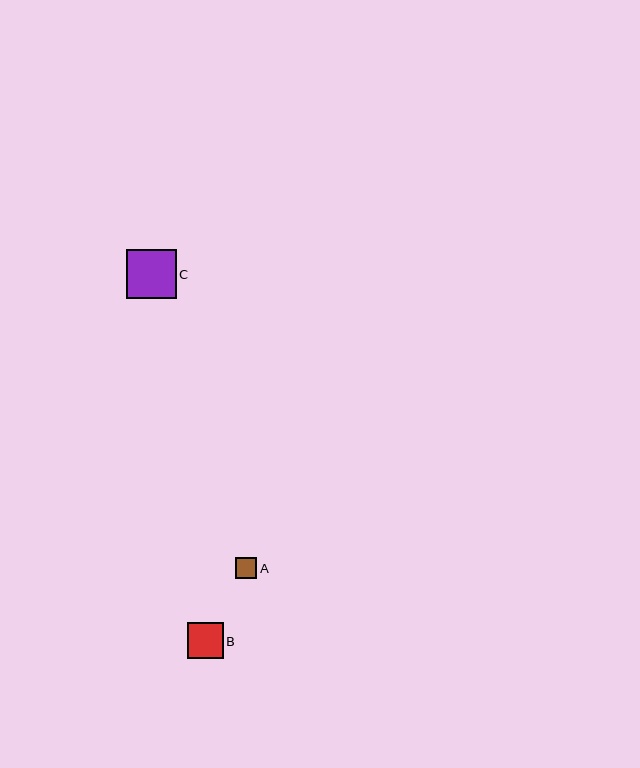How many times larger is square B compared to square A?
Square B is approximately 1.7 times the size of square A.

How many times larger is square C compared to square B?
Square C is approximately 1.4 times the size of square B.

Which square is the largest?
Square C is the largest with a size of approximately 50 pixels.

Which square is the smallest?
Square A is the smallest with a size of approximately 21 pixels.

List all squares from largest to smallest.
From largest to smallest: C, B, A.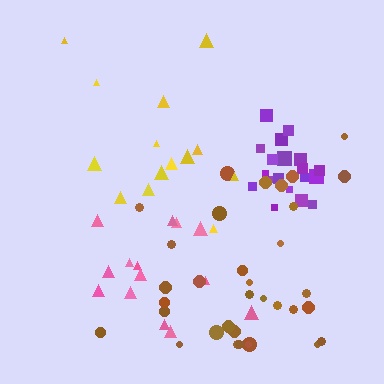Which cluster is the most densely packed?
Purple.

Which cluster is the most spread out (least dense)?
Yellow.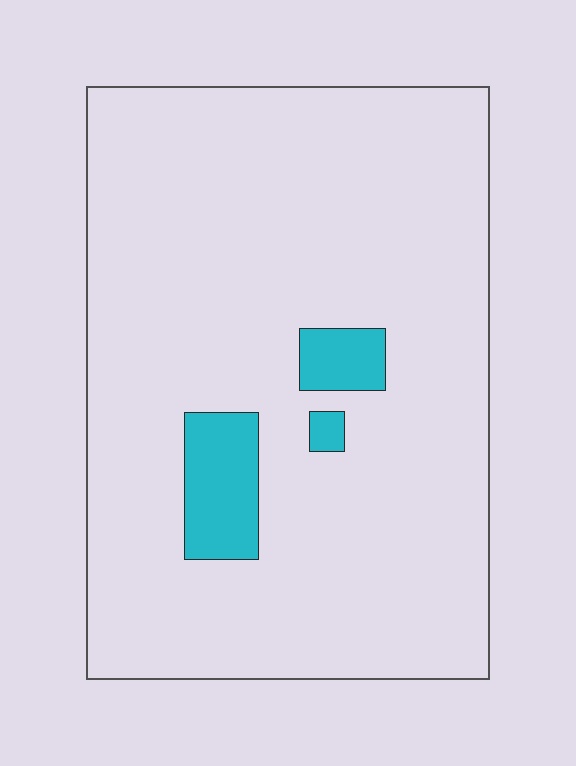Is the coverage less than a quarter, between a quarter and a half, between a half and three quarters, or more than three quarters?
Less than a quarter.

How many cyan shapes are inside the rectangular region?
3.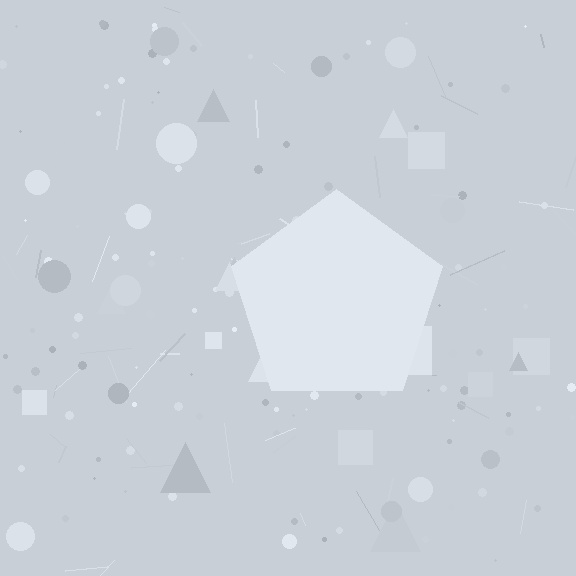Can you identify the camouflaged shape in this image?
The camouflaged shape is a pentagon.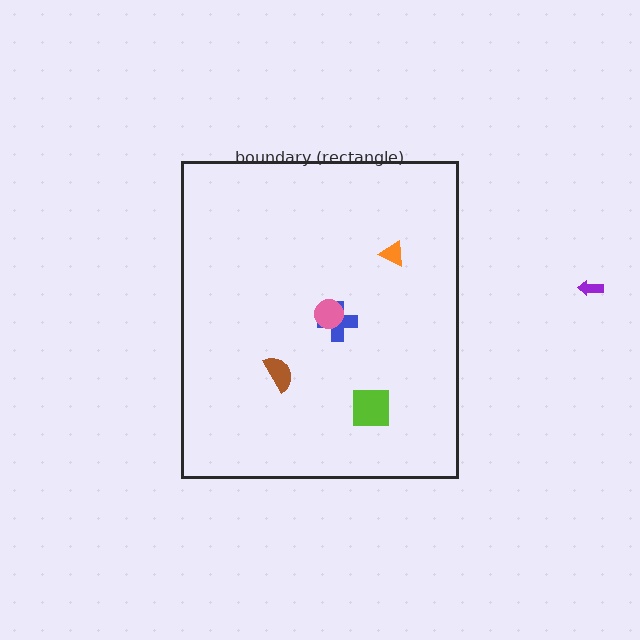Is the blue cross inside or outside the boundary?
Inside.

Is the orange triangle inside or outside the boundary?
Inside.